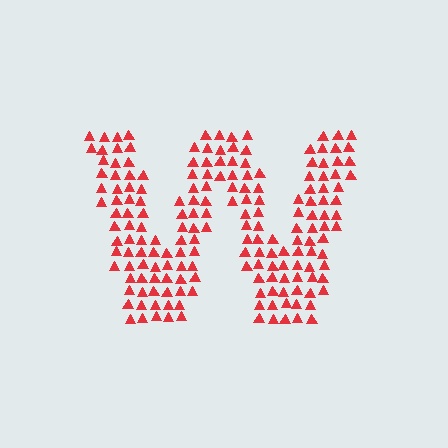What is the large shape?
The large shape is the letter W.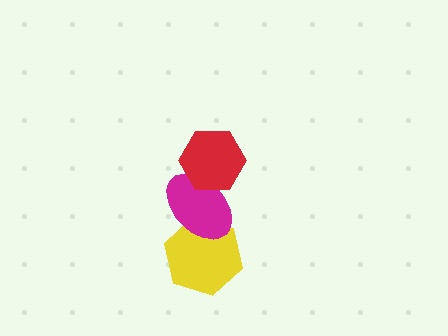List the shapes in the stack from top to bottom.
From top to bottom: the red hexagon, the magenta ellipse, the yellow hexagon.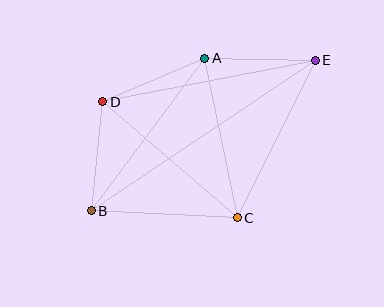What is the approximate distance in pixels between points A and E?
The distance between A and E is approximately 110 pixels.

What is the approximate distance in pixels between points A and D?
The distance between A and D is approximately 111 pixels.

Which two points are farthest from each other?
Points B and E are farthest from each other.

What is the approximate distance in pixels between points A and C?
The distance between A and C is approximately 163 pixels.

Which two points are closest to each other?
Points B and D are closest to each other.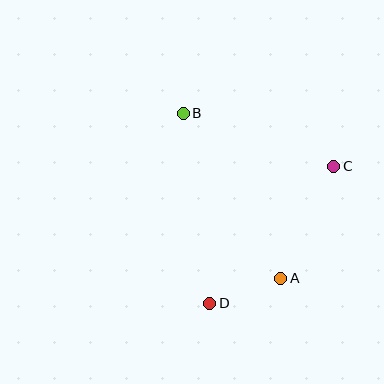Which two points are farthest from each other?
Points B and D are farthest from each other.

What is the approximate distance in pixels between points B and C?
The distance between B and C is approximately 160 pixels.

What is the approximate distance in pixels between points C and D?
The distance between C and D is approximately 185 pixels.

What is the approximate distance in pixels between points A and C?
The distance between A and C is approximately 124 pixels.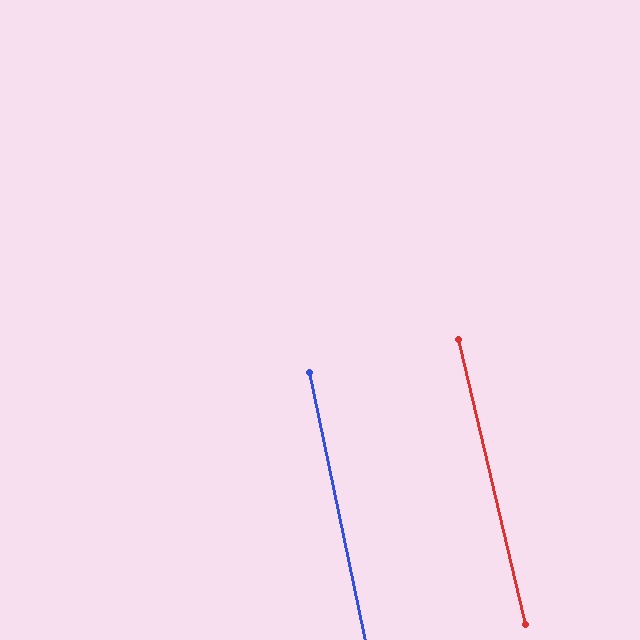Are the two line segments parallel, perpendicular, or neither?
Parallel — their directions differ by only 1.4°.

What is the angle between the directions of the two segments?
Approximately 1 degree.